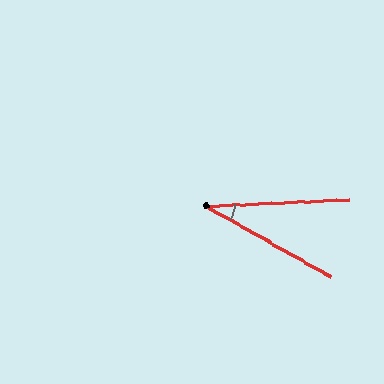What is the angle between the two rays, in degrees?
Approximately 32 degrees.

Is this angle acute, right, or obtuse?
It is acute.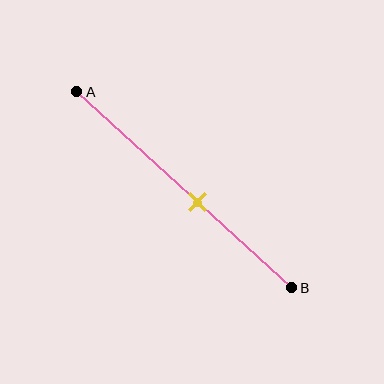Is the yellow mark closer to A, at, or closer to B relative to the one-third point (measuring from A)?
The yellow mark is closer to point B than the one-third point of segment AB.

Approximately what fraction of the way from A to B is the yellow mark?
The yellow mark is approximately 55% of the way from A to B.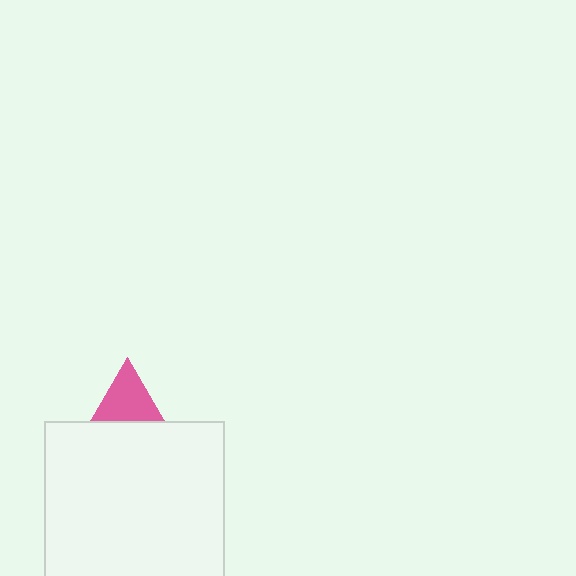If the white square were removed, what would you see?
You would see the complete pink triangle.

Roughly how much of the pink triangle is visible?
A small part of it is visible (roughly 36%).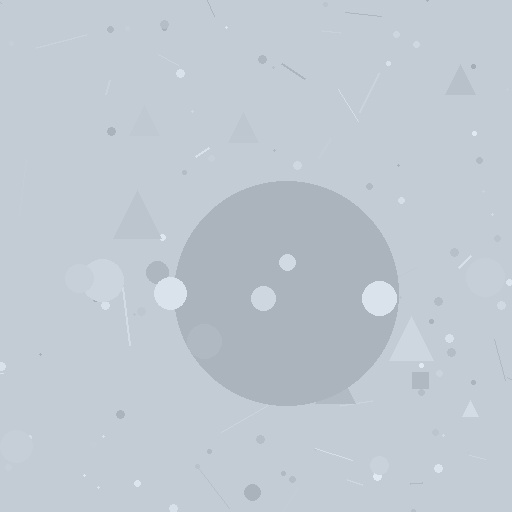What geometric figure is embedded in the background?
A circle is embedded in the background.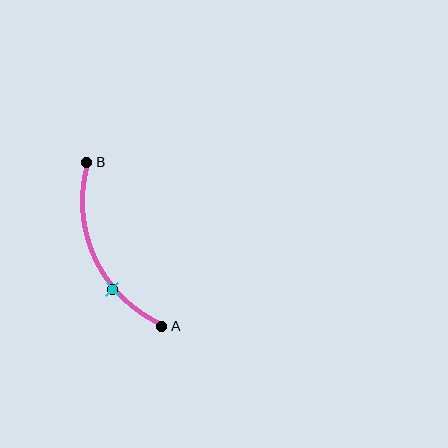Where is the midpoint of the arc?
The arc midpoint is the point on the curve farthest from the straight line joining A and B. It sits to the left of that line.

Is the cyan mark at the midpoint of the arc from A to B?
No. The cyan mark lies on the arc but is closer to endpoint A. The arc midpoint would be at the point on the curve equidistant along the arc from both A and B.